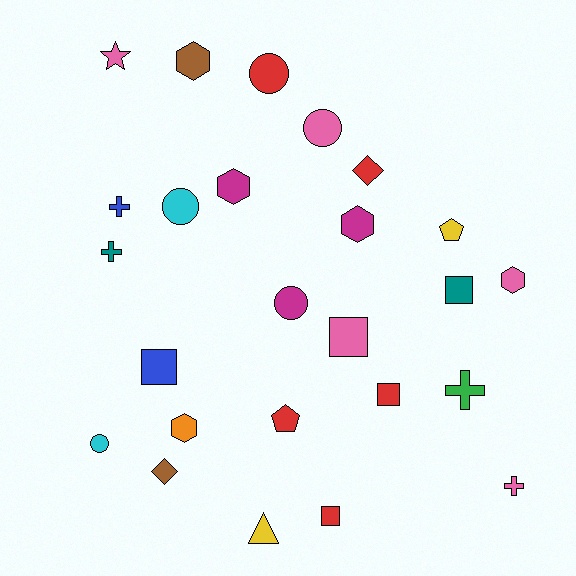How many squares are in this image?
There are 5 squares.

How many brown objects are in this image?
There are 2 brown objects.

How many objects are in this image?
There are 25 objects.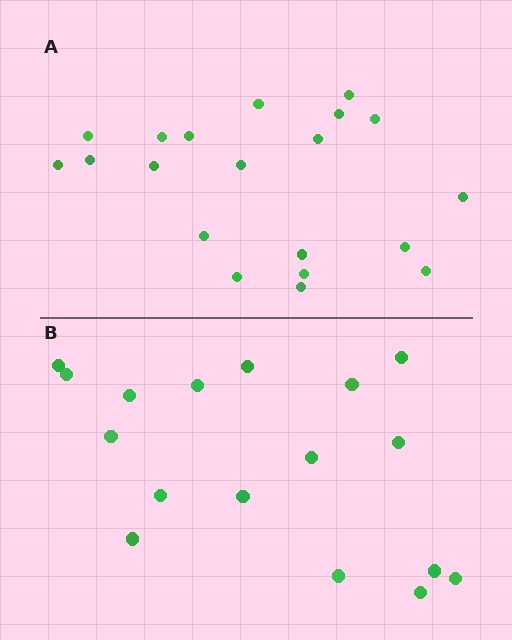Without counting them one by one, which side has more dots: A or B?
Region A (the top region) has more dots.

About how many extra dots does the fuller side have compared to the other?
Region A has just a few more — roughly 2 or 3 more dots than region B.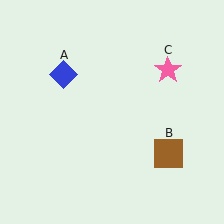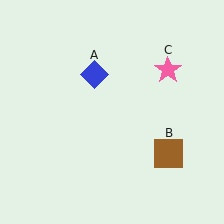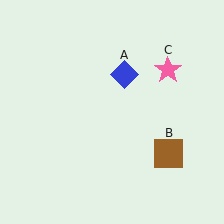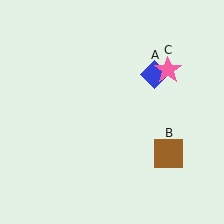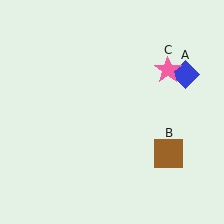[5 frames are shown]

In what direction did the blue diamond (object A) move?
The blue diamond (object A) moved right.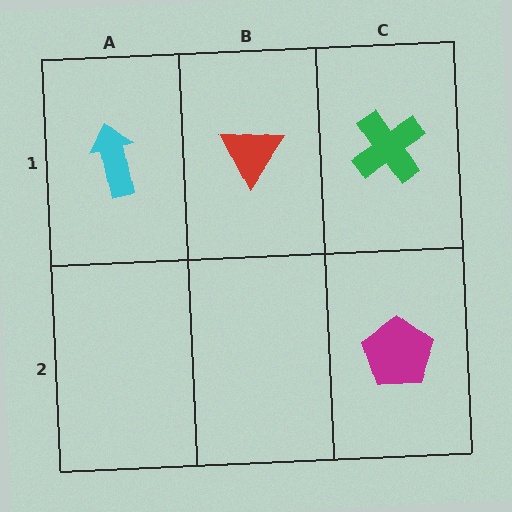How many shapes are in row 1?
3 shapes.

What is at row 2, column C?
A magenta pentagon.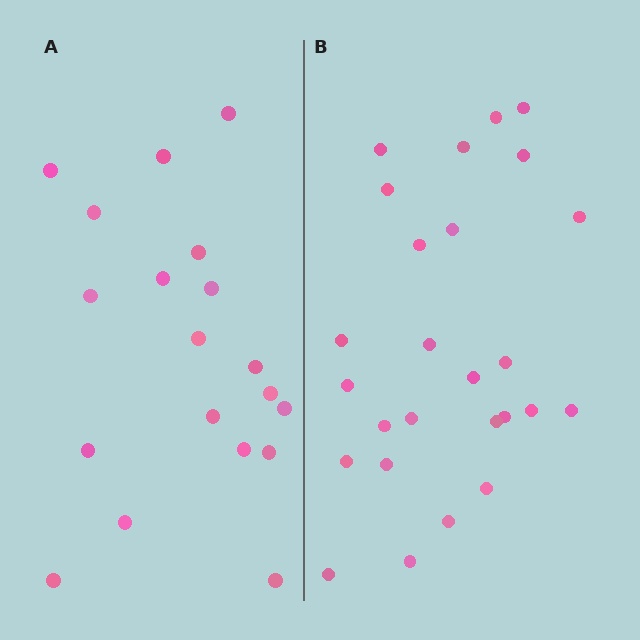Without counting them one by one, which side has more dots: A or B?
Region B (the right region) has more dots.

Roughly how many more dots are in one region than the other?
Region B has roughly 8 or so more dots than region A.